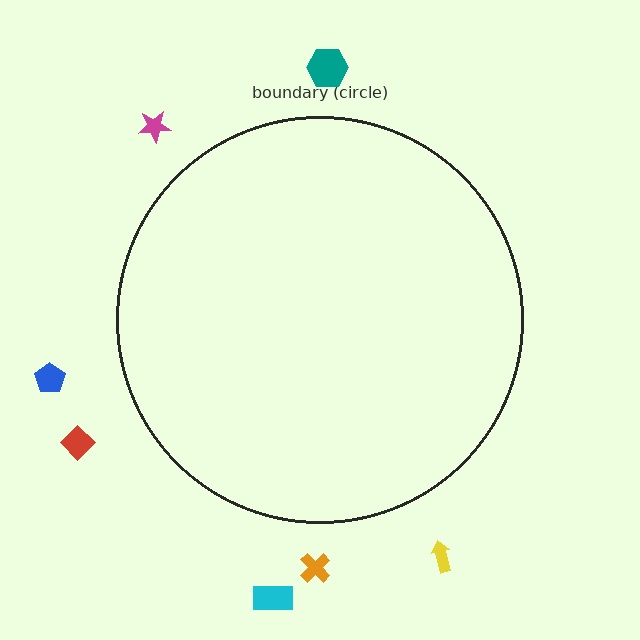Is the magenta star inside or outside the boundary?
Outside.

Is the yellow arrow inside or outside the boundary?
Outside.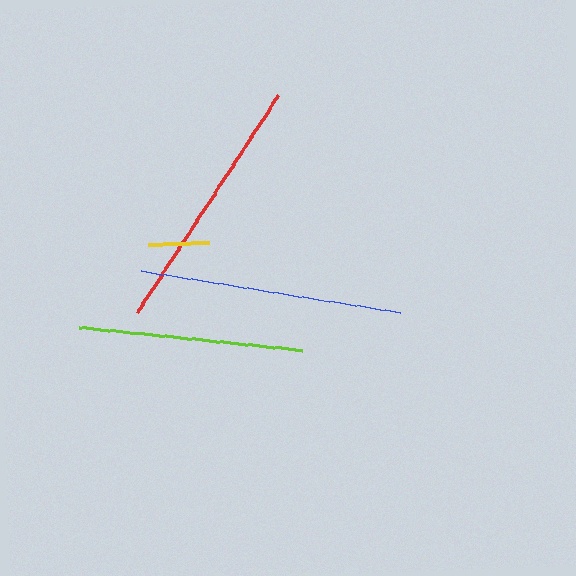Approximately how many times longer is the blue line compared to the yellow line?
The blue line is approximately 4.3 times the length of the yellow line.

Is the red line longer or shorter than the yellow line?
The red line is longer than the yellow line.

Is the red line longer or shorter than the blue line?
The blue line is longer than the red line.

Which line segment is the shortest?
The yellow line is the shortest at approximately 60 pixels.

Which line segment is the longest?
The blue line is the longest at approximately 261 pixels.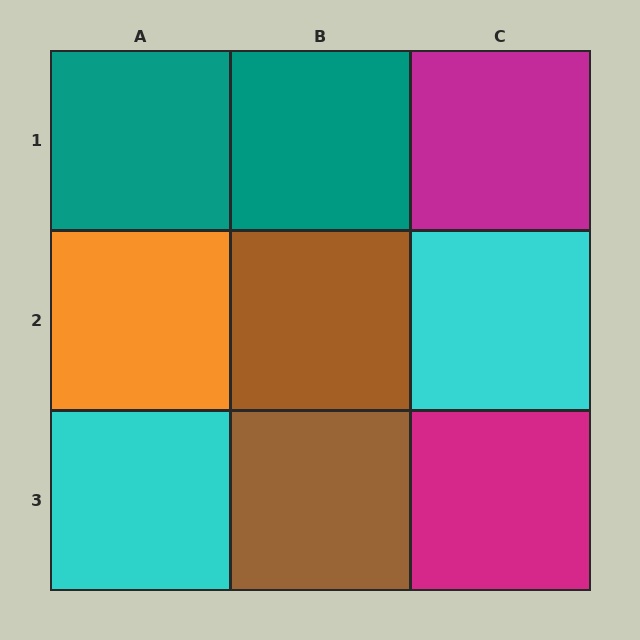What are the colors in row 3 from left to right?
Cyan, brown, magenta.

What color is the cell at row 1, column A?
Teal.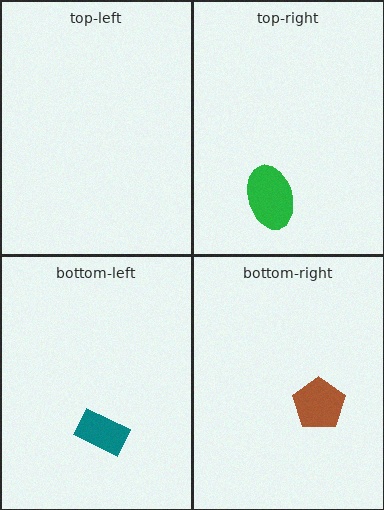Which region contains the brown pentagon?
The bottom-right region.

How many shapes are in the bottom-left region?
1.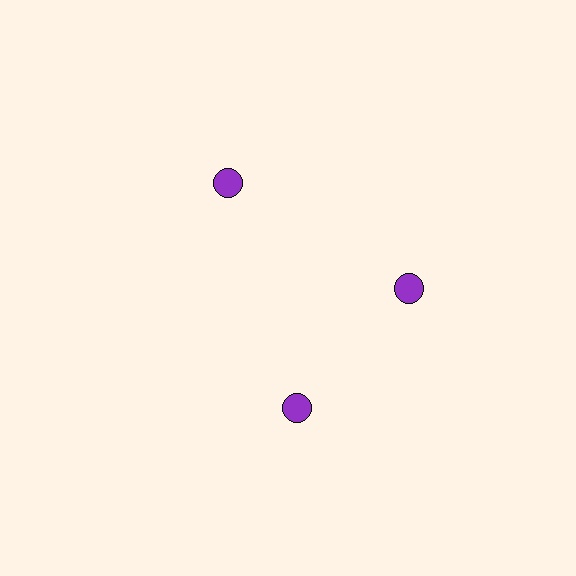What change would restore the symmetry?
The symmetry would be restored by rotating it back into even spacing with its neighbors so that all 3 circles sit at equal angles and equal distance from the center.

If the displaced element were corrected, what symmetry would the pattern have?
It would have 3-fold rotational symmetry — the pattern would map onto itself every 120 degrees.